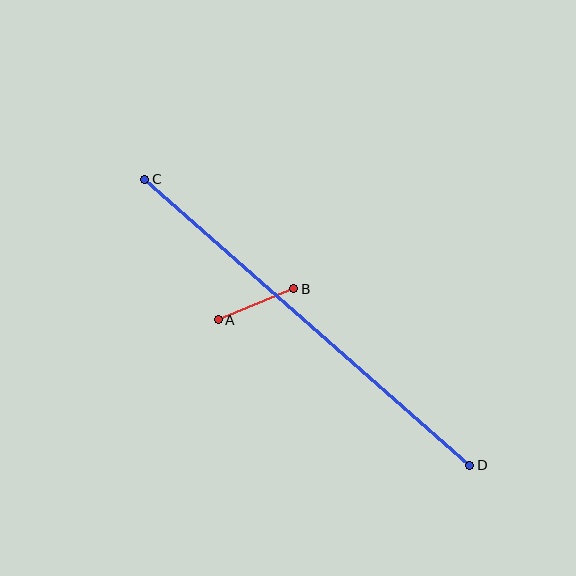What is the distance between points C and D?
The distance is approximately 433 pixels.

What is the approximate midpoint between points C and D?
The midpoint is at approximately (307, 322) pixels.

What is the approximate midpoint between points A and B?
The midpoint is at approximately (256, 304) pixels.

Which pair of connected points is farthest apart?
Points C and D are farthest apart.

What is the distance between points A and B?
The distance is approximately 82 pixels.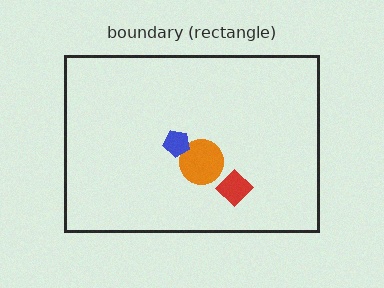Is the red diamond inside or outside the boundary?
Inside.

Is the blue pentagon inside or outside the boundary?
Inside.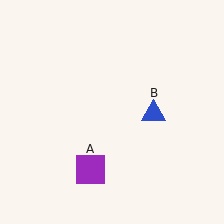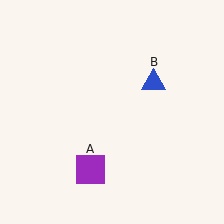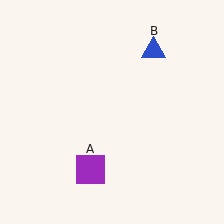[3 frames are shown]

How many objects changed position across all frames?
1 object changed position: blue triangle (object B).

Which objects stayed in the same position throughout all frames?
Purple square (object A) remained stationary.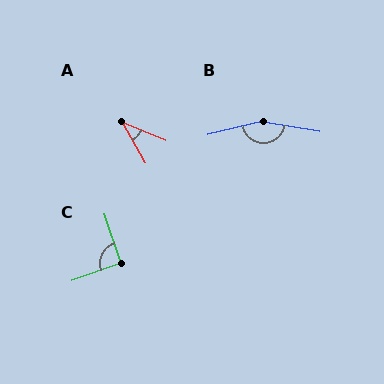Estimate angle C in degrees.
Approximately 91 degrees.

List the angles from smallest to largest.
A (38°), C (91°), B (157°).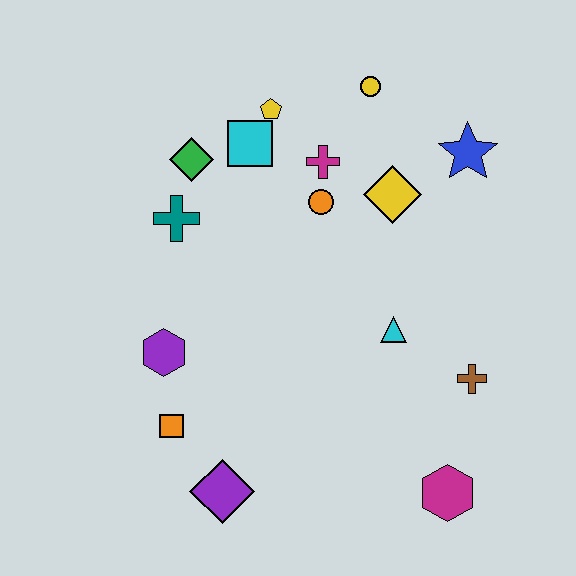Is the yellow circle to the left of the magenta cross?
No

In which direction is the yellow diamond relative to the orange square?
The yellow diamond is above the orange square.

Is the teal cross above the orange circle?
No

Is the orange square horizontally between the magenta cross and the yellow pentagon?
No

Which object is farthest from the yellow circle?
The purple diamond is farthest from the yellow circle.